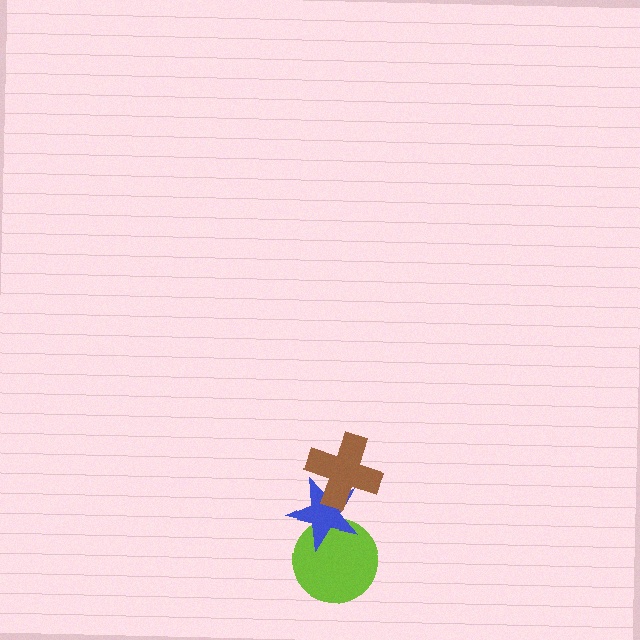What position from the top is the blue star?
The blue star is 2nd from the top.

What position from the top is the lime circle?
The lime circle is 3rd from the top.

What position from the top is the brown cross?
The brown cross is 1st from the top.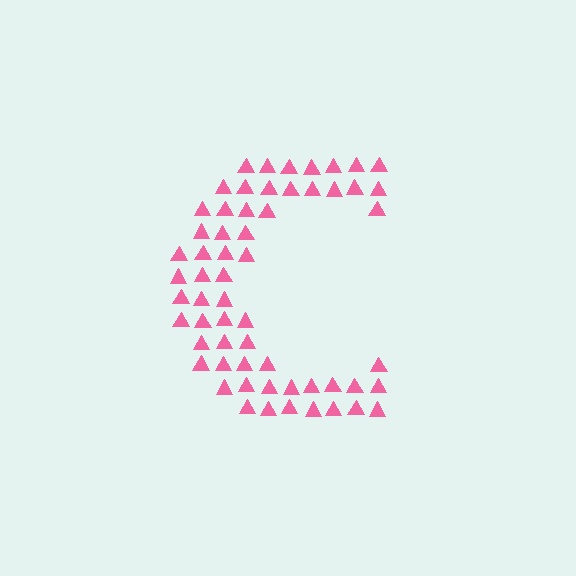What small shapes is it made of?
It is made of small triangles.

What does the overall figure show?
The overall figure shows the letter C.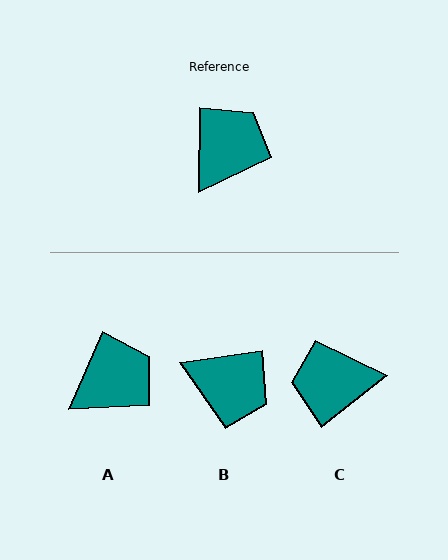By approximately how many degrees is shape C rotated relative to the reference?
Approximately 128 degrees counter-clockwise.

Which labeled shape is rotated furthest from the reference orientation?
C, about 128 degrees away.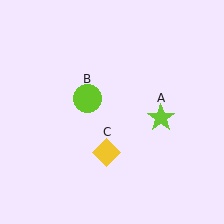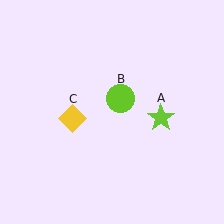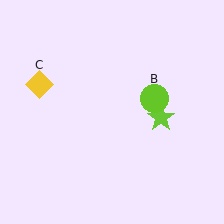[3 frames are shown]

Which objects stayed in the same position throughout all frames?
Lime star (object A) remained stationary.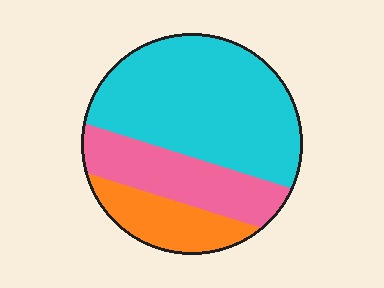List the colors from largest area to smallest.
From largest to smallest: cyan, pink, orange.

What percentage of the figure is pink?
Pink takes up between a quarter and a half of the figure.